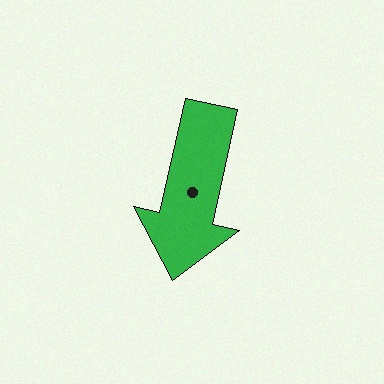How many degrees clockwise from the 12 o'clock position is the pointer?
Approximately 192 degrees.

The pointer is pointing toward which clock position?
Roughly 6 o'clock.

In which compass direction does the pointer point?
South.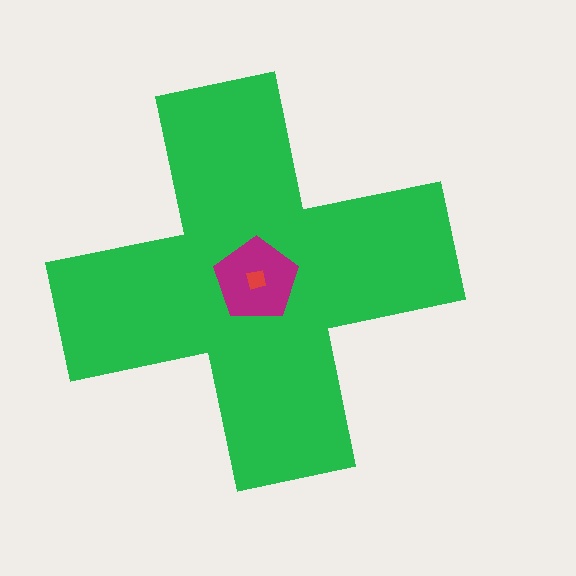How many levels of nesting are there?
3.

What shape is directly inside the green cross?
The magenta pentagon.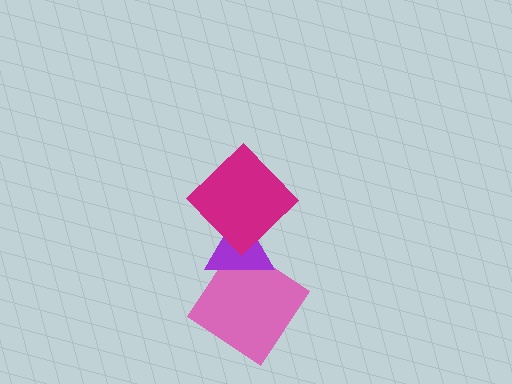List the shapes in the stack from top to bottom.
From top to bottom: the magenta diamond, the purple triangle, the pink diamond.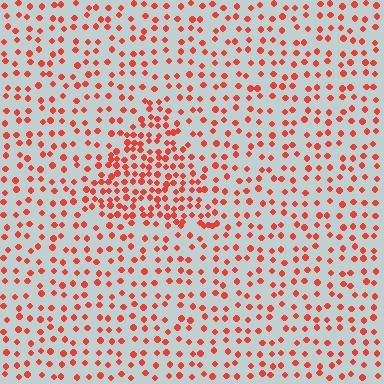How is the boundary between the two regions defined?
The boundary is defined by a change in element density (approximately 2.0x ratio). All elements are the same color, size, and shape.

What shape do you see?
I see a triangle.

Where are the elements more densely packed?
The elements are more densely packed inside the triangle boundary.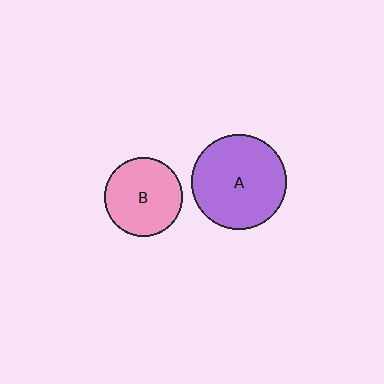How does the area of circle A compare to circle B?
Approximately 1.5 times.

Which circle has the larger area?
Circle A (purple).